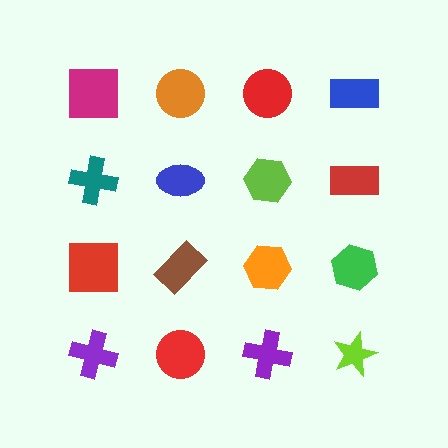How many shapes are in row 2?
4 shapes.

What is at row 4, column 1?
A purple cross.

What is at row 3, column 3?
An orange hexagon.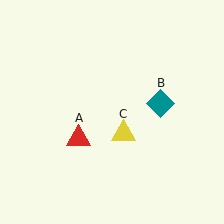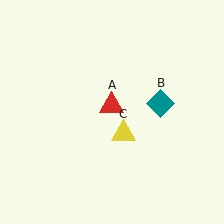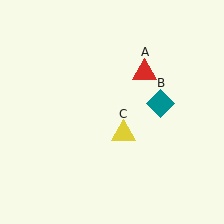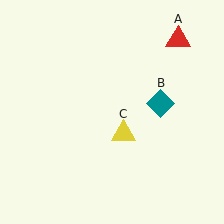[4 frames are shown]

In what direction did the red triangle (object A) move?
The red triangle (object A) moved up and to the right.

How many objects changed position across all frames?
1 object changed position: red triangle (object A).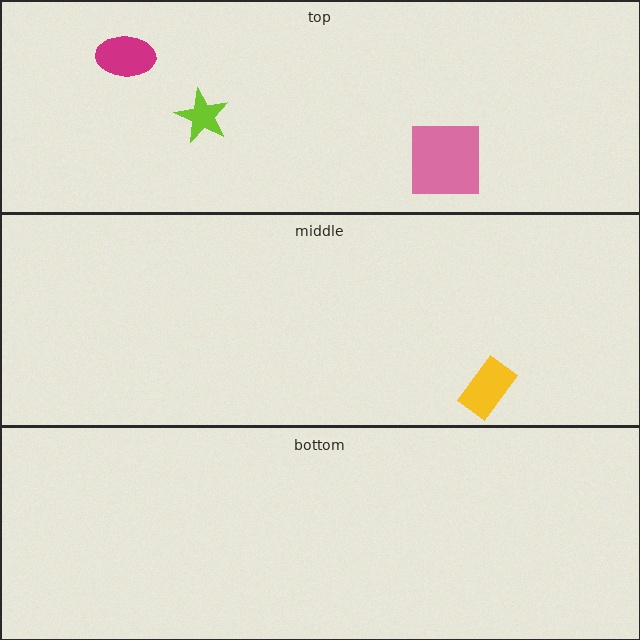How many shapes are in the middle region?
1.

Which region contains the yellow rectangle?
The middle region.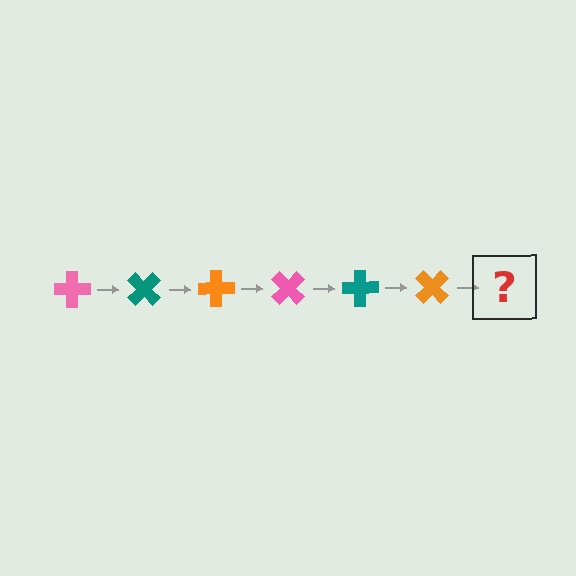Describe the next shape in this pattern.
It should be a pink cross, rotated 270 degrees from the start.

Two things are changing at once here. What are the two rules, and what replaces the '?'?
The two rules are that it rotates 45 degrees each step and the color cycles through pink, teal, and orange. The '?' should be a pink cross, rotated 270 degrees from the start.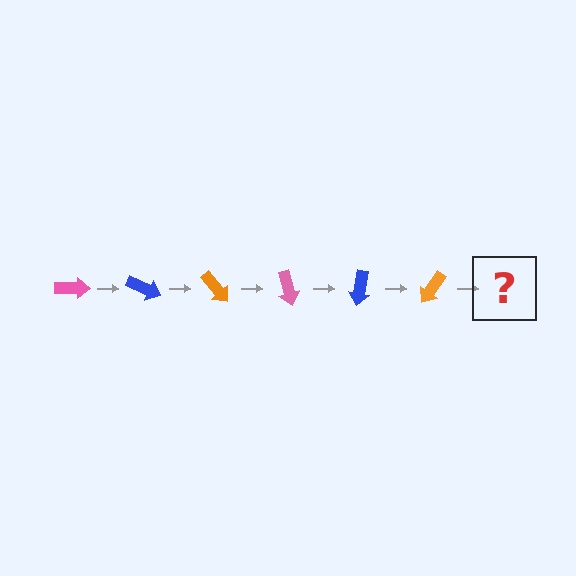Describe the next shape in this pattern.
It should be a pink arrow, rotated 150 degrees from the start.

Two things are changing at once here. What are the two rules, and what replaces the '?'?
The two rules are that it rotates 25 degrees each step and the color cycles through pink, blue, and orange. The '?' should be a pink arrow, rotated 150 degrees from the start.